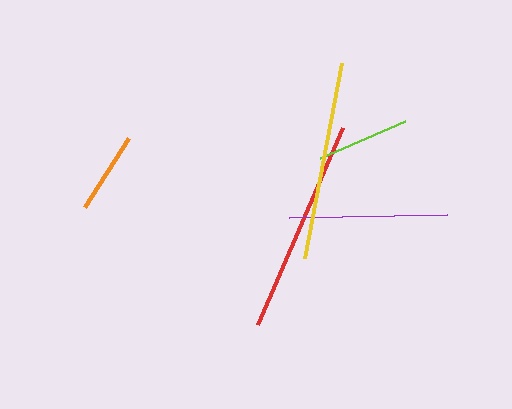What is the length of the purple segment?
The purple segment is approximately 158 pixels long.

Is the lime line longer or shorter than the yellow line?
The yellow line is longer than the lime line.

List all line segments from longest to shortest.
From longest to shortest: red, yellow, purple, lime, orange.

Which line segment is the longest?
The red line is the longest at approximately 215 pixels.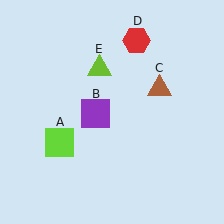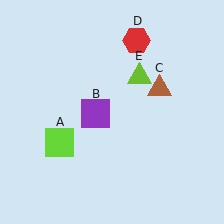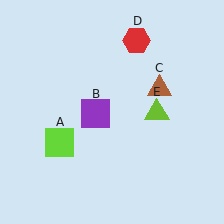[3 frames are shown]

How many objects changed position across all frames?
1 object changed position: lime triangle (object E).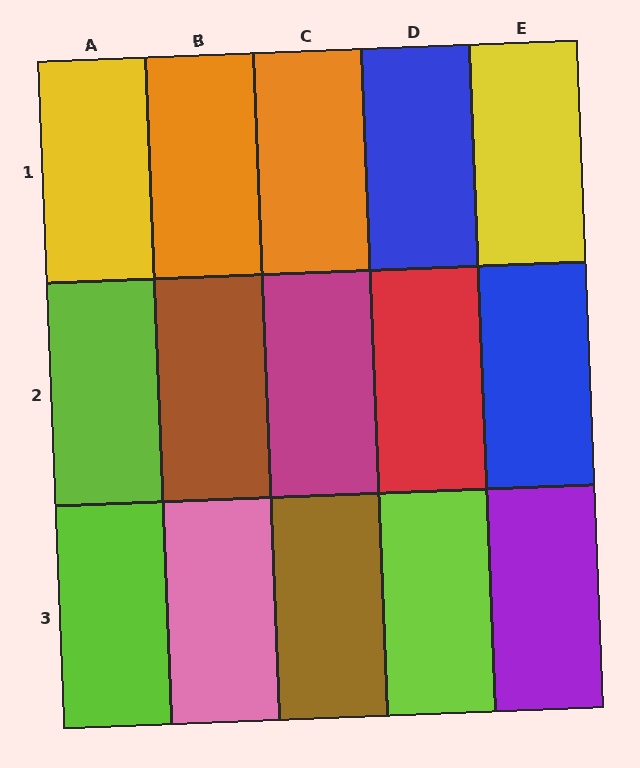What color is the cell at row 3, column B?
Pink.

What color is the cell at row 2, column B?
Brown.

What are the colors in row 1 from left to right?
Yellow, orange, orange, blue, yellow.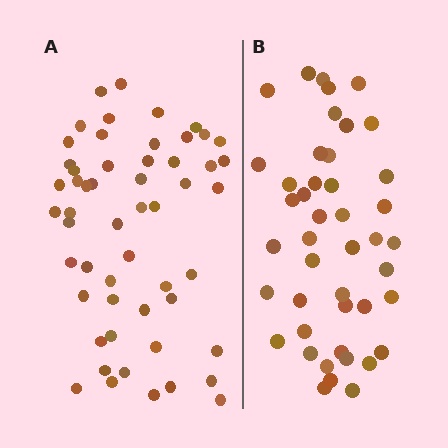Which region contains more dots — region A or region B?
Region A (the left region) has more dots.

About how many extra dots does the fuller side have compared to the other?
Region A has roughly 10 or so more dots than region B.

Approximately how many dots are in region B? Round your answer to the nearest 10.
About 40 dots. (The exact count is 44, which rounds to 40.)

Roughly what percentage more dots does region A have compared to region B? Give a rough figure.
About 25% more.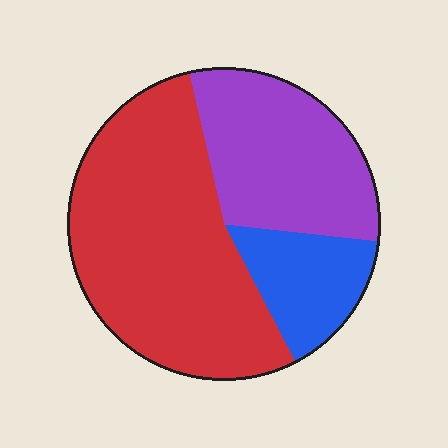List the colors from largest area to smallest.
From largest to smallest: red, purple, blue.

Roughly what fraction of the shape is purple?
Purple takes up about one third (1/3) of the shape.